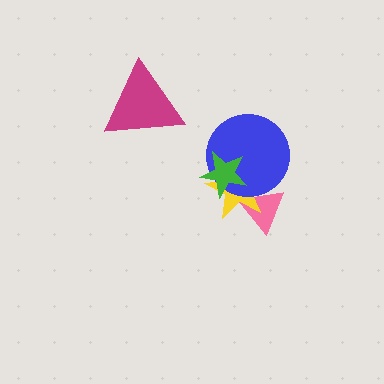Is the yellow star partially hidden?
Yes, it is partially covered by another shape.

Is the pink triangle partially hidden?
Yes, it is partially covered by another shape.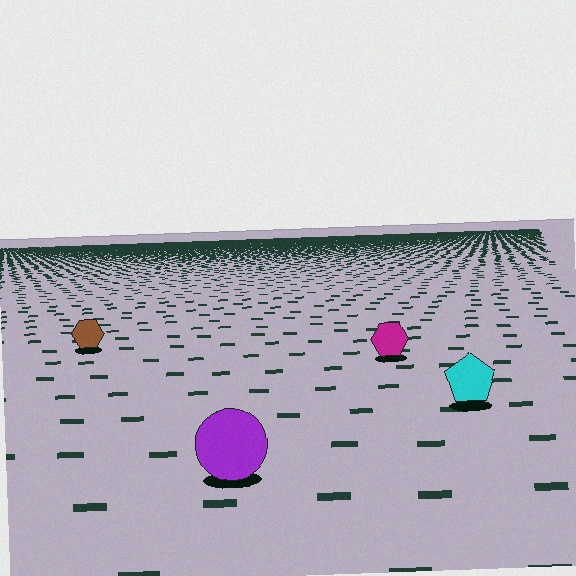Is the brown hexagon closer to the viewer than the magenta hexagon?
No. The magenta hexagon is closer — you can tell from the texture gradient: the ground texture is coarser near it.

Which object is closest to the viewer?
The purple circle is closest. The texture marks near it are larger and more spread out.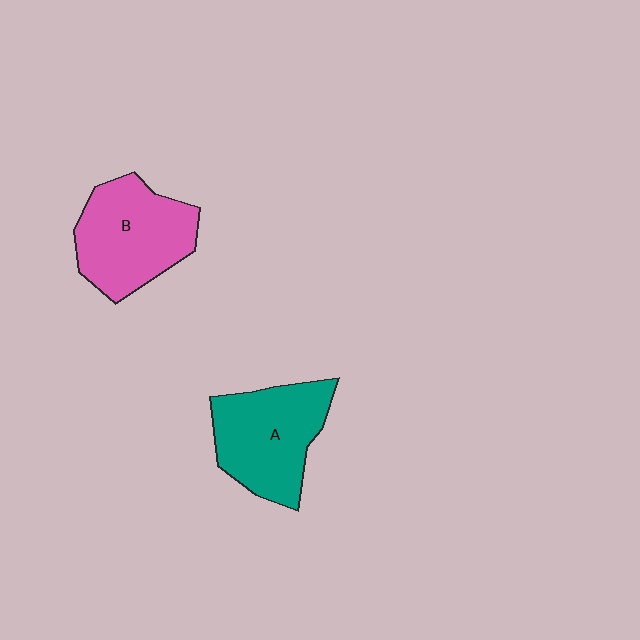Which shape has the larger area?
Shape B (pink).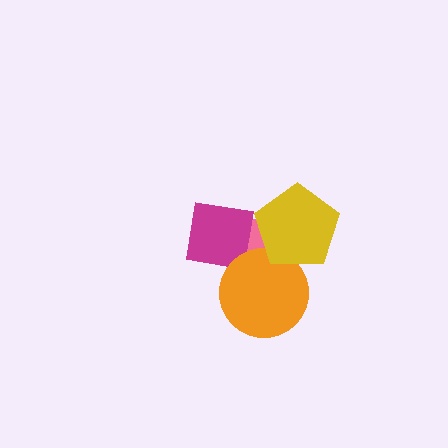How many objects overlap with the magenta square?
2 objects overlap with the magenta square.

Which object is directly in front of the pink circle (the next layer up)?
The magenta square is directly in front of the pink circle.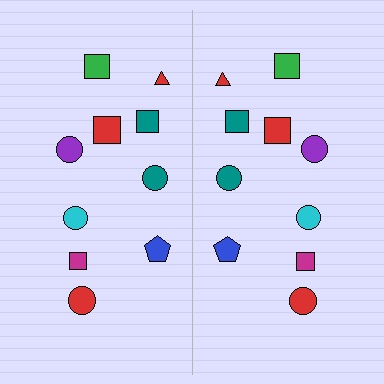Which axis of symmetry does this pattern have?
The pattern has a vertical axis of symmetry running through the center of the image.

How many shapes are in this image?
There are 20 shapes in this image.